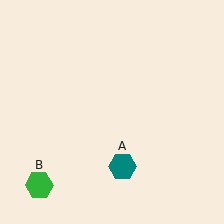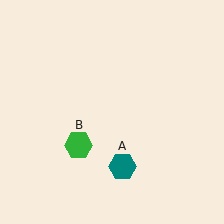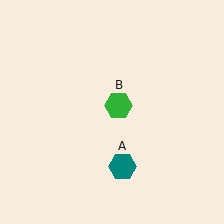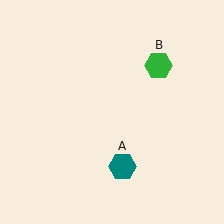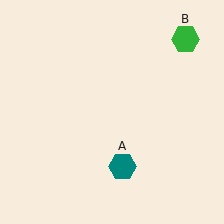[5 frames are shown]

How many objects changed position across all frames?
1 object changed position: green hexagon (object B).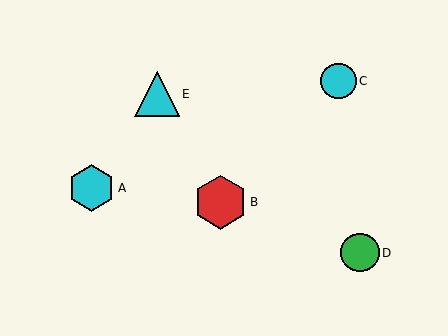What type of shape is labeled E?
Shape E is a cyan triangle.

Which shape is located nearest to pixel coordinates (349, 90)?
The cyan circle (labeled C) at (339, 81) is nearest to that location.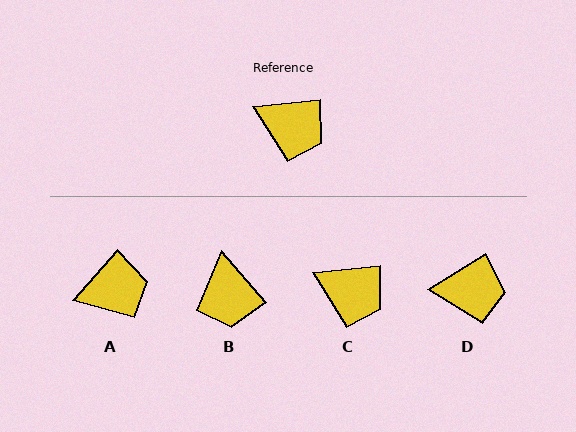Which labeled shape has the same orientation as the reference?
C.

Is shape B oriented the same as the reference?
No, it is off by about 55 degrees.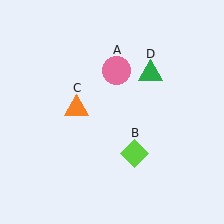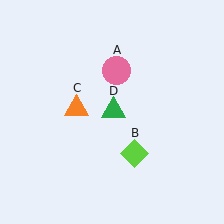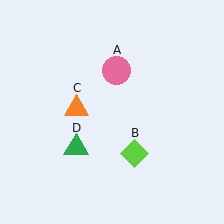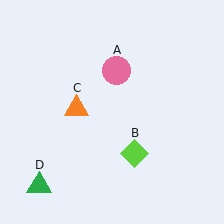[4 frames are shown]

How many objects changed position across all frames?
1 object changed position: green triangle (object D).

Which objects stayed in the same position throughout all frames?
Pink circle (object A) and lime diamond (object B) and orange triangle (object C) remained stationary.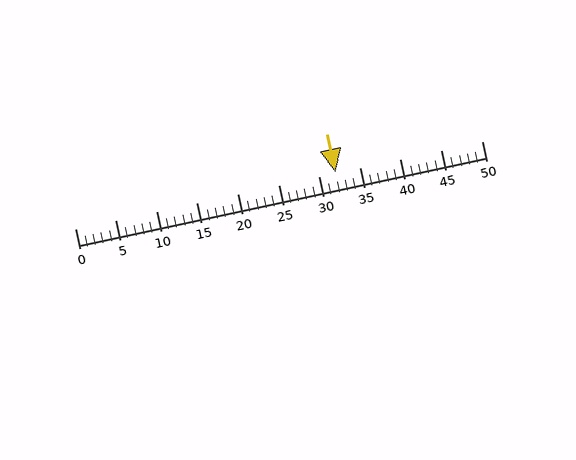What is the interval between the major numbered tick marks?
The major tick marks are spaced 5 units apart.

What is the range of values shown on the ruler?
The ruler shows values from 0 to 50.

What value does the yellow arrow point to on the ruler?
The yellow arrow points to approximately 32.